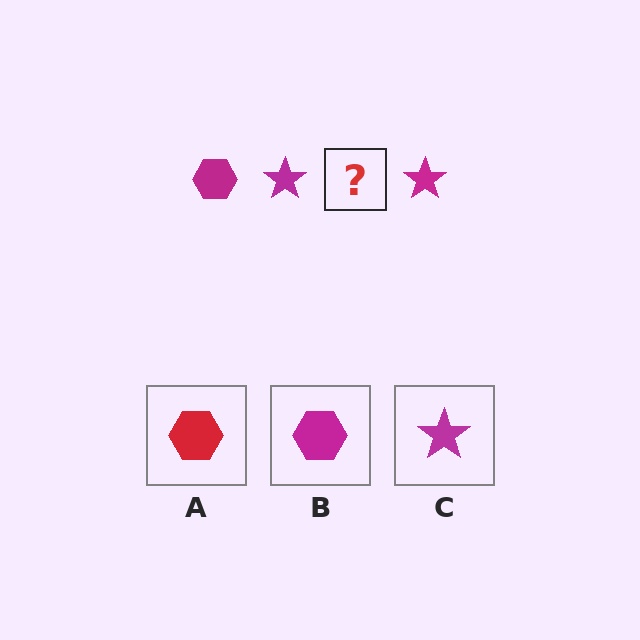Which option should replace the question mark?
Option B.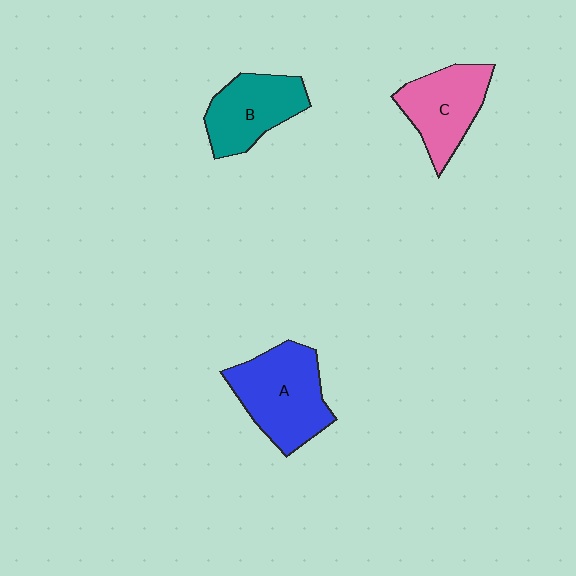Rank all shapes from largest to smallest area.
From largest to smallest: A (blue), C (pink), B (teal).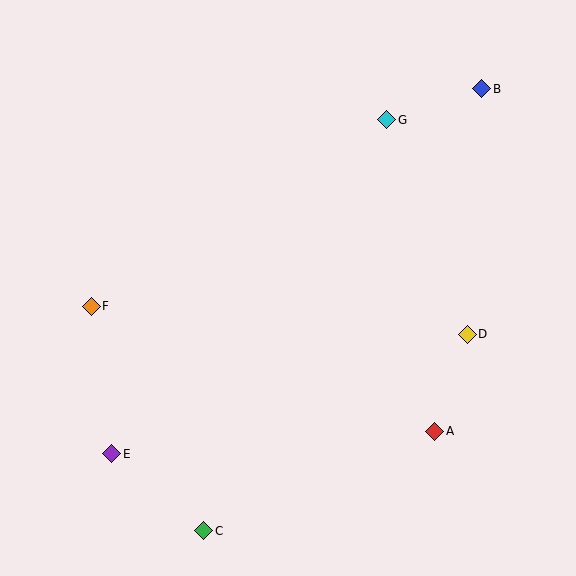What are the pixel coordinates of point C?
Point C is at (204, 531).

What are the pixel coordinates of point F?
Point F is at (91, 306).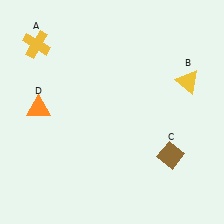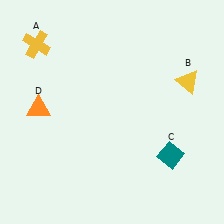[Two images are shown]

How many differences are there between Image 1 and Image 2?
There is 1 difference between the two images.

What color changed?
The diamond (C) changed from brown in Image 1 to teal in Image 2.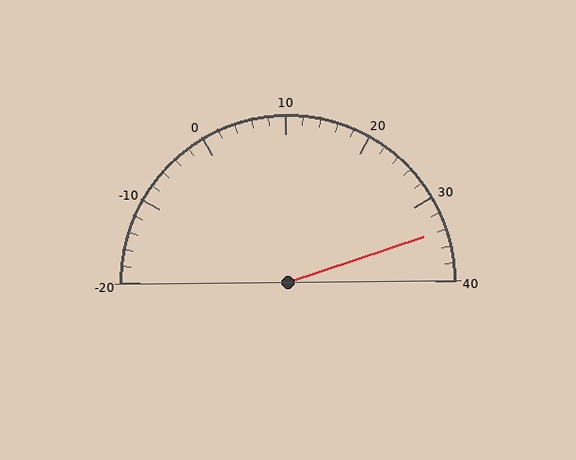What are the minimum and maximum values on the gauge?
The gauge ranges from -20 to 40.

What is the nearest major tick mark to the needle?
The nearest major tick mark is 30.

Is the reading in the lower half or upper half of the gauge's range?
The reading is in the upper half of the range (-20 to 40).